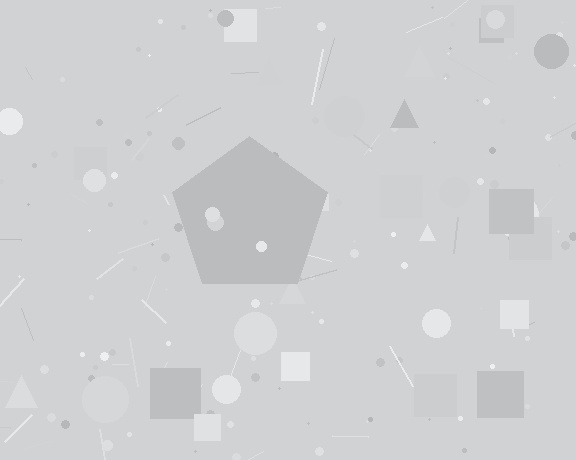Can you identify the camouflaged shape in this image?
The camouflaged shape is a pentagon.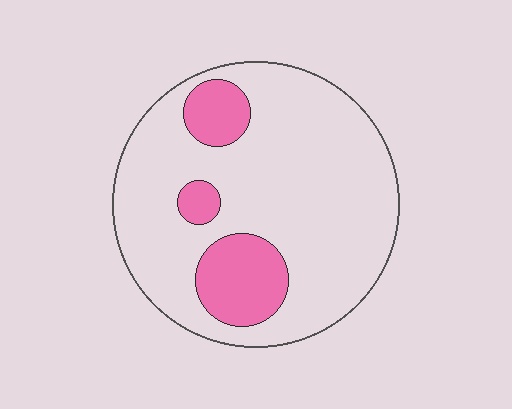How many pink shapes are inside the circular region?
3.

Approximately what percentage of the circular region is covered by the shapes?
Approximately 20%.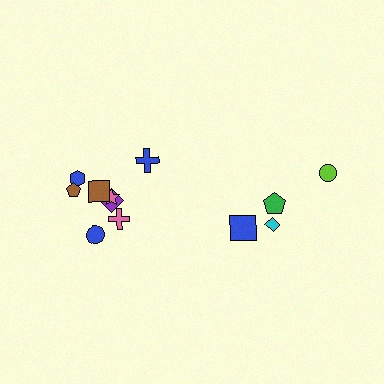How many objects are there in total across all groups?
There are 12 objects.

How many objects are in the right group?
There are 4 objects.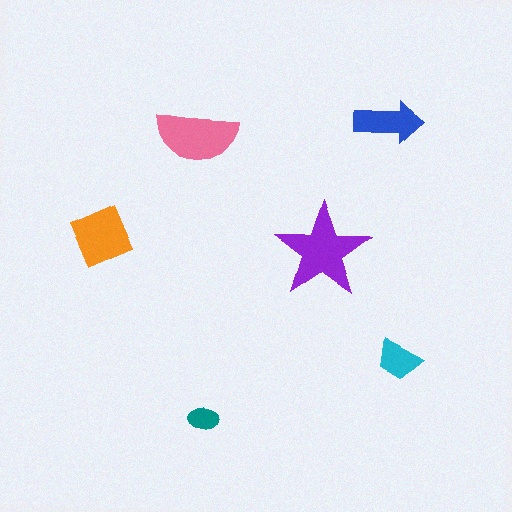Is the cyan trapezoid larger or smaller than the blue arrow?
Smaller.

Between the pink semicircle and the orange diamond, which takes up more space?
The pink semicircle.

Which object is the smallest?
The teal ellipse.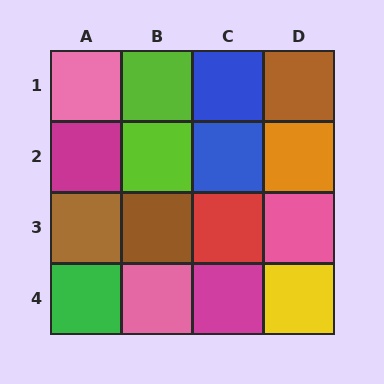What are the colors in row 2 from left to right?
Magenta, lime, blue, orange.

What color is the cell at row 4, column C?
Magenta.